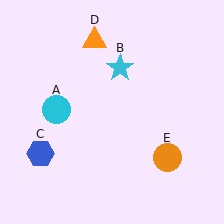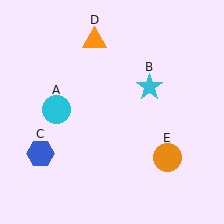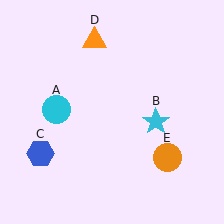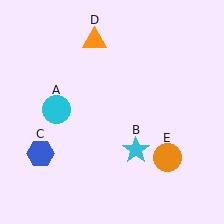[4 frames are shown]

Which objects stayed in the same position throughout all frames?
Cyan circle (object A) and blue hexagon (object C) and orange triangle (object D) and orange circle (object E) remained stationary.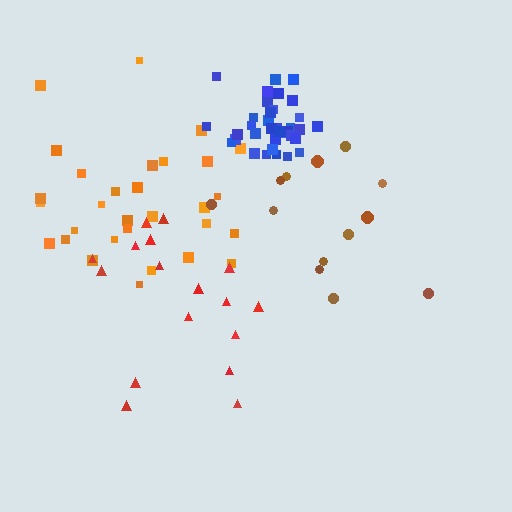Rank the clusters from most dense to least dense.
blue, orange, red, brown.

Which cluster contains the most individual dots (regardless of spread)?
Blue (35).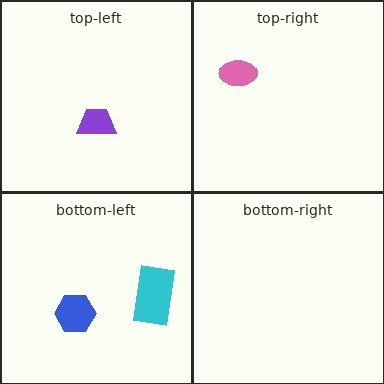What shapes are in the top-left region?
The purple trapezoid.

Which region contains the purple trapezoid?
The top-left region.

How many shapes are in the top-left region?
1.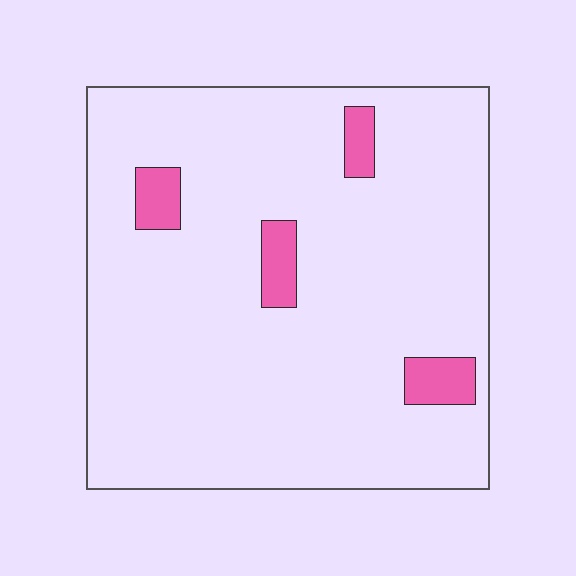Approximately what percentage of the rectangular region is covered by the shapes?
Approximately 5%.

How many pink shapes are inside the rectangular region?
4.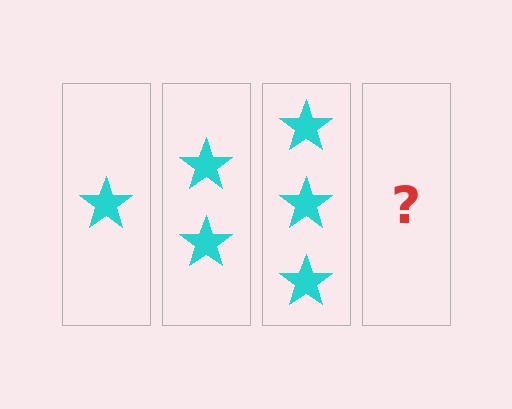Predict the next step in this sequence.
The next step is 4 stars.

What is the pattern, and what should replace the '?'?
The pattern is that each step adds one more star. The '?' should be 4 stars.